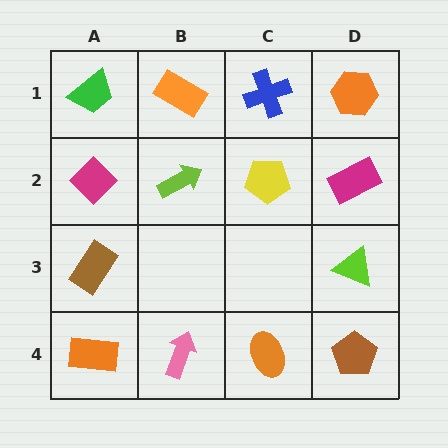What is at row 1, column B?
An orange rectangle.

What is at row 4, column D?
A brown pentagon.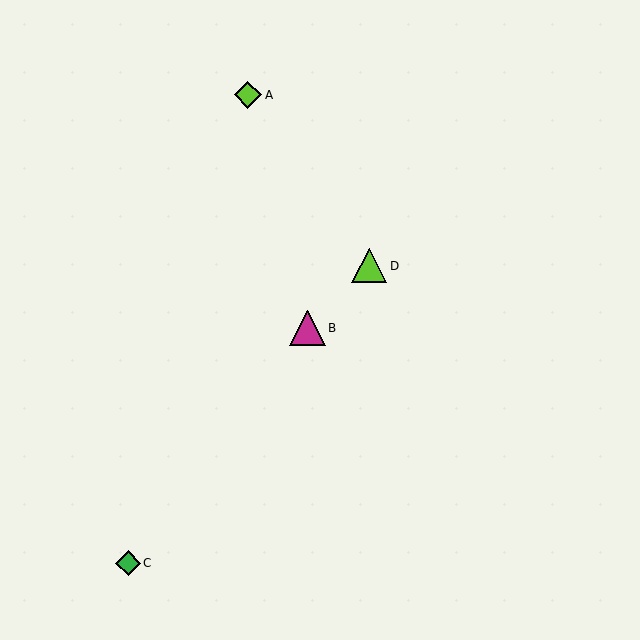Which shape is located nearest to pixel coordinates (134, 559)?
The green diamond (labeled C) at (128, 563) is nearest to that location.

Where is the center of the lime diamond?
The center of the lime diamond is at (248, 95).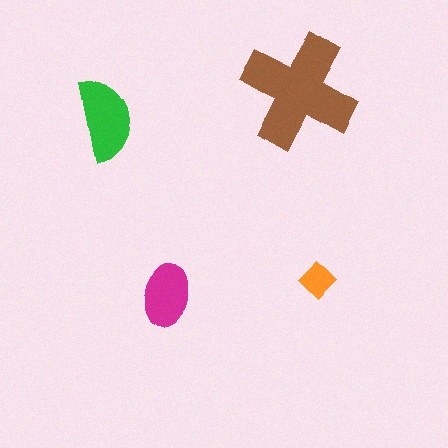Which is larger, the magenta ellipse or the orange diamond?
The magenta ellipse.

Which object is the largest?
The brown cross.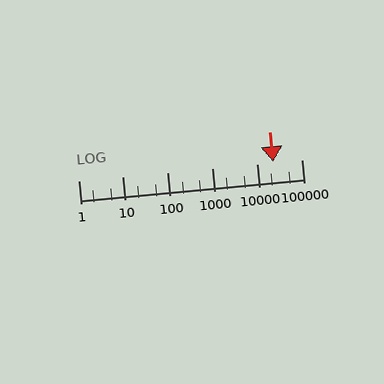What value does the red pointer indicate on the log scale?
The pointer indicates approximately 23000.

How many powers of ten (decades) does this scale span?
The scale spans 5 decades, from 1 to 100000.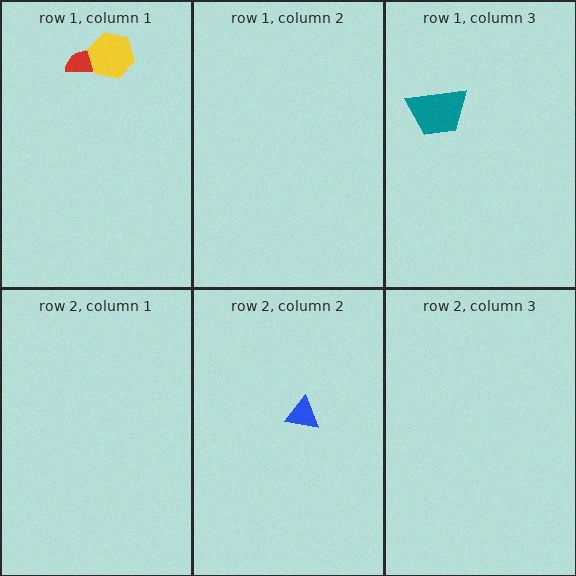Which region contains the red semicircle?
The row 1, column 1 region.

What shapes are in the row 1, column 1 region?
The red semicircle, the yellow hexagon.